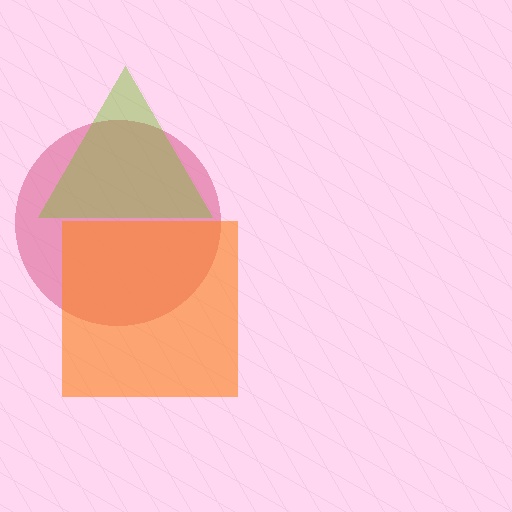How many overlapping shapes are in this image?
There are 3 overlapping shapes in the image.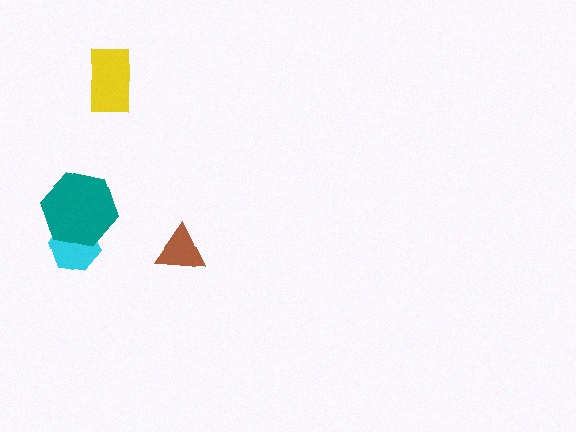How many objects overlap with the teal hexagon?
1 object overlaps with the teal hexagon.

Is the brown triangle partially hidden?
No, no other shape covers it.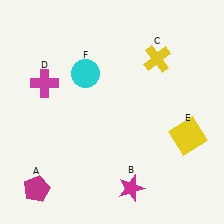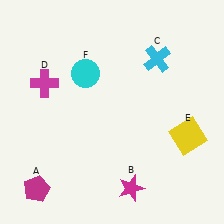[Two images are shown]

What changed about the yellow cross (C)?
In Image 1, C is yellow. In Image 2, it changed to cyan.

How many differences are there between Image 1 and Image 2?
There is 1 difference between the two images.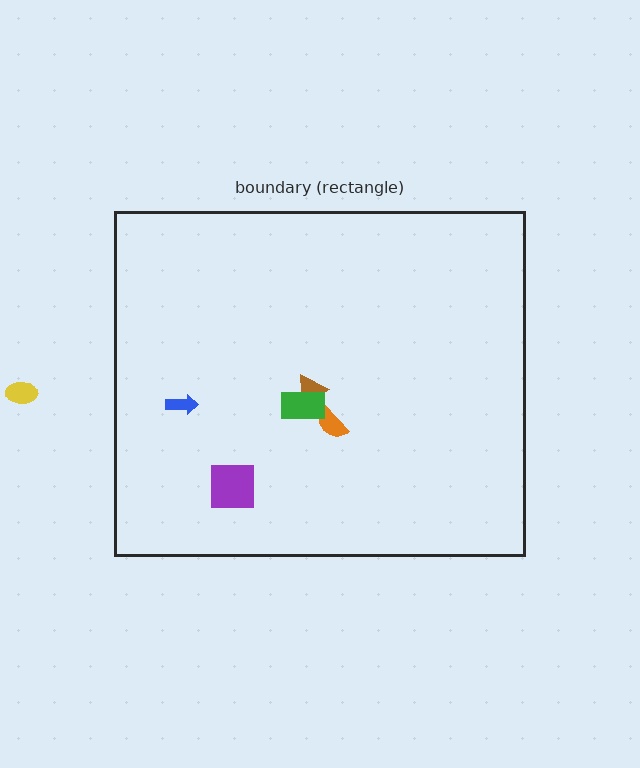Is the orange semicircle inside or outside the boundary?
Inside.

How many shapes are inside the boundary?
5 inside, 1 outside.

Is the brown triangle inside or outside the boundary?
Inside.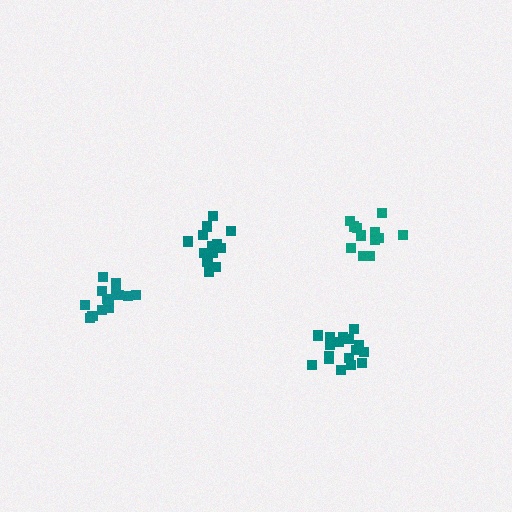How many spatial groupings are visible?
There are 4 spatial groupings.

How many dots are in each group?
Group 1: 12 dots, Group 2: 17 dots, Group 3: 15 dots, Group 4: 15 dots (59 total).